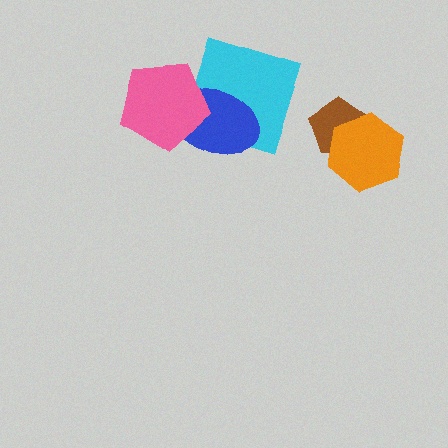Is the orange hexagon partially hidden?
No, no other shape covers it.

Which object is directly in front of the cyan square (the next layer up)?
The blue ellipse is directly in front of the cyan square.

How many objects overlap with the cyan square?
2 objects overlap with the cyan square.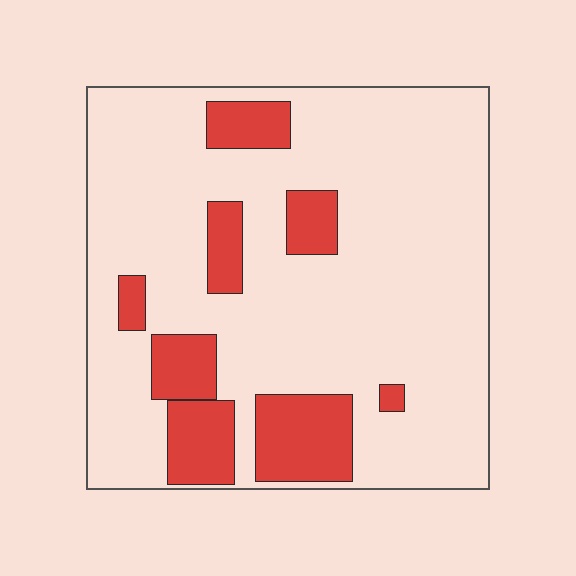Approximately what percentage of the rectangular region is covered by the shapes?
Approximately 20%.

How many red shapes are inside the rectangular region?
8.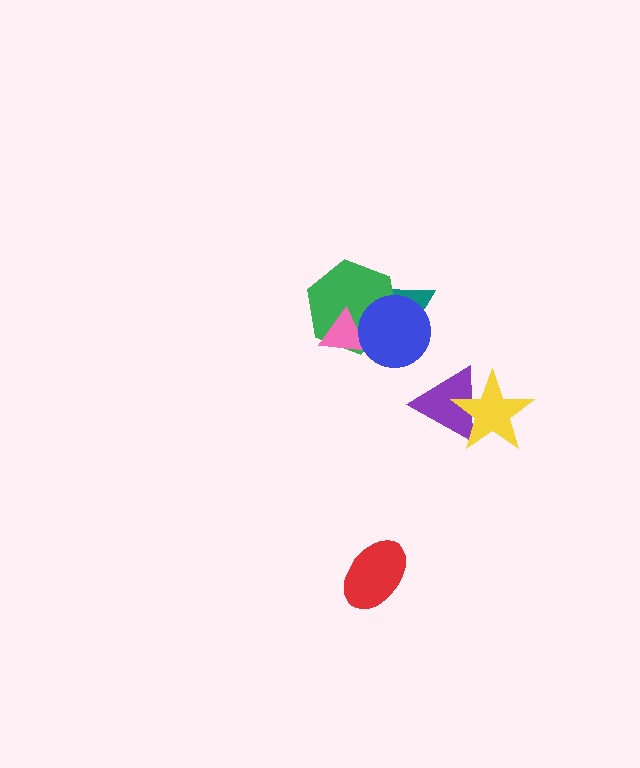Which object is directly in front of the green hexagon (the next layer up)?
The pink triangle is directly in front of the green hexagon.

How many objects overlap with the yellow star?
1 object overlaps with the yellow star.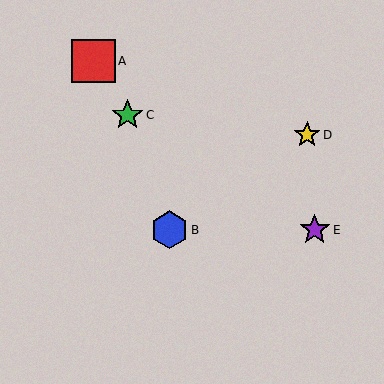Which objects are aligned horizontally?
Objects B, E are aligned horizontally.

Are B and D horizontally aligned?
No, B is at y≈230 and D is at y≈135.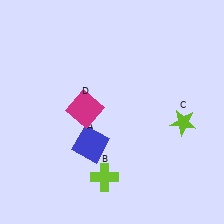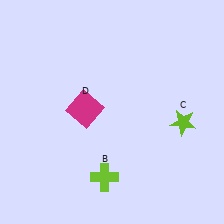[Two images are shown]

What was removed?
The blue square (A) was removed in Image 2.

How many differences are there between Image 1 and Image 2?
There is 1 difference between the two images.